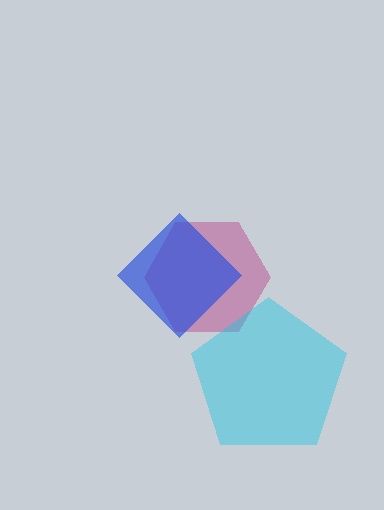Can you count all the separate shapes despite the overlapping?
Yes, there are 3 separate shapes.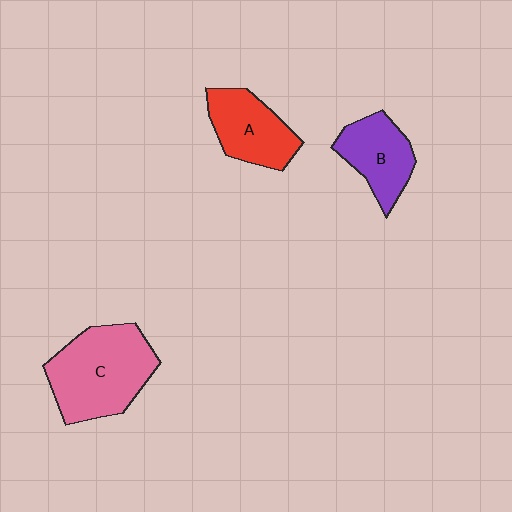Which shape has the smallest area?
Shape B (purple).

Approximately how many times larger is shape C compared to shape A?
Approximately 1.6 times.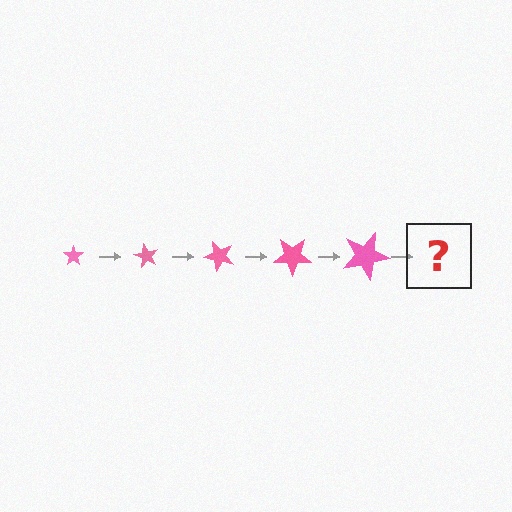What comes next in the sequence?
The next element should be a star, larger than the previous one and rotated 300 degrees from the start.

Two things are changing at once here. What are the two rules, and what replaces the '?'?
The two rules are that the star grows larger each step and it rotates 60 degrees each step. The '?' should be a star, larger than the previous one and rotated 300 degrees from the start.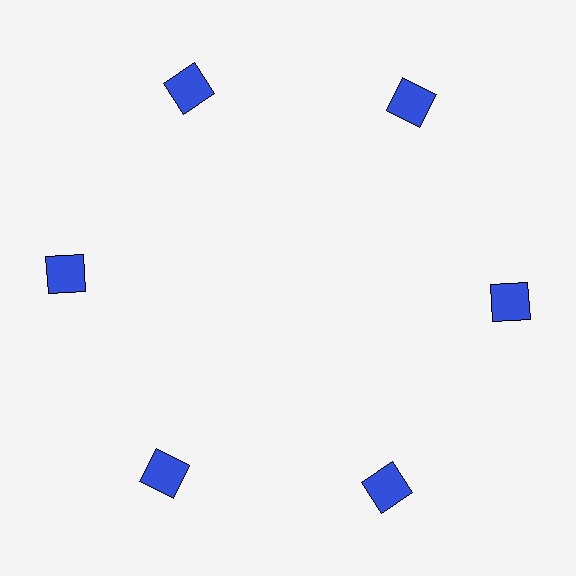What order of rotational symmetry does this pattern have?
This pattern has 6-fold rotational symmetry.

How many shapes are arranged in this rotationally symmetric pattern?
There are 6 shapes, arranged in 6 groups of 1.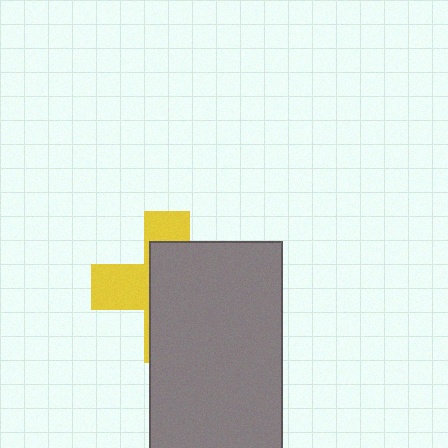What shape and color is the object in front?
The object in front is a gray rectangle.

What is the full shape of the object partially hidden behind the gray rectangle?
The partially hidden object is a yellow cross.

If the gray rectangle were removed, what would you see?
You would see the complete yellow cross.